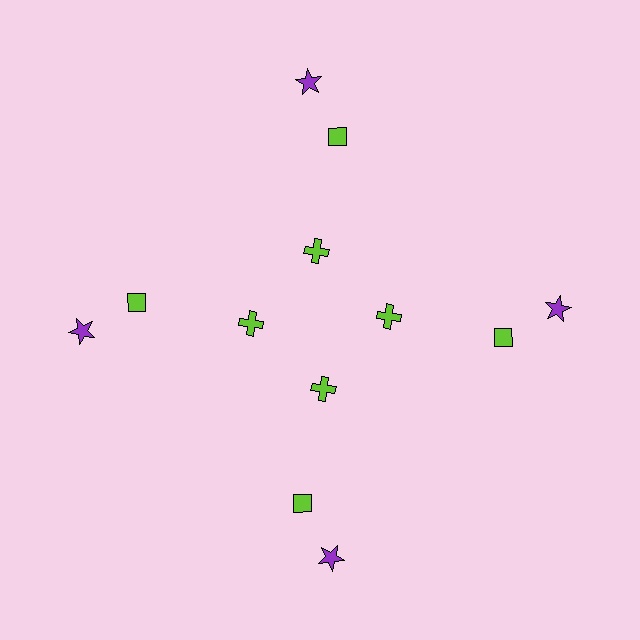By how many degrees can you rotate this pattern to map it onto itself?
The pattern maps onto itself every 90 degrees of rotation.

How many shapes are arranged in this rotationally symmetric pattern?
There are 12 shapes, arranged in 4 groups of 3.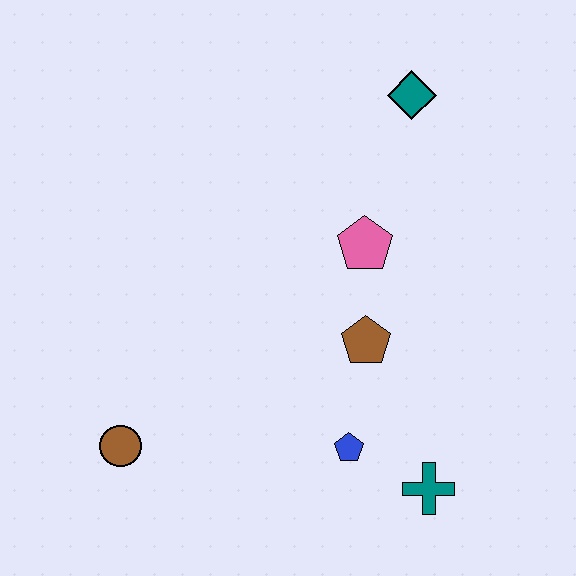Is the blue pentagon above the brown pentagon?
No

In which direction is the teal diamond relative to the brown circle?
The teal diamond is above the brown circle.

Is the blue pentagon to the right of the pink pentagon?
No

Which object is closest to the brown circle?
The blue pentagon is closest to the brown circle.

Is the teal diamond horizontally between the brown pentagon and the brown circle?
No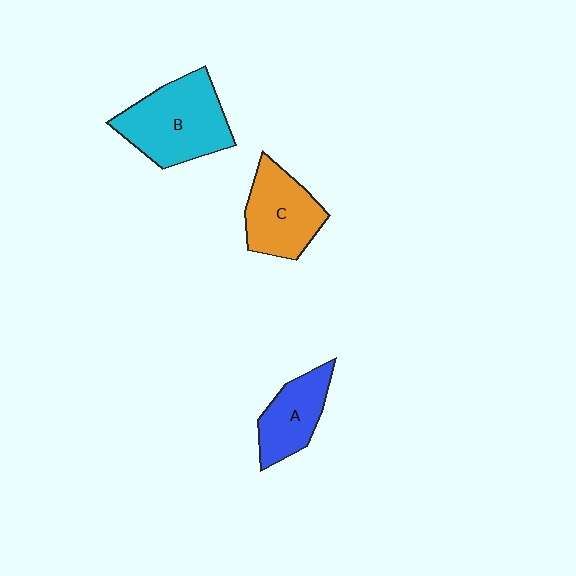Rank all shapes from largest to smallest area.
From largest to smallest: B (cyan), C (orange), A (blue).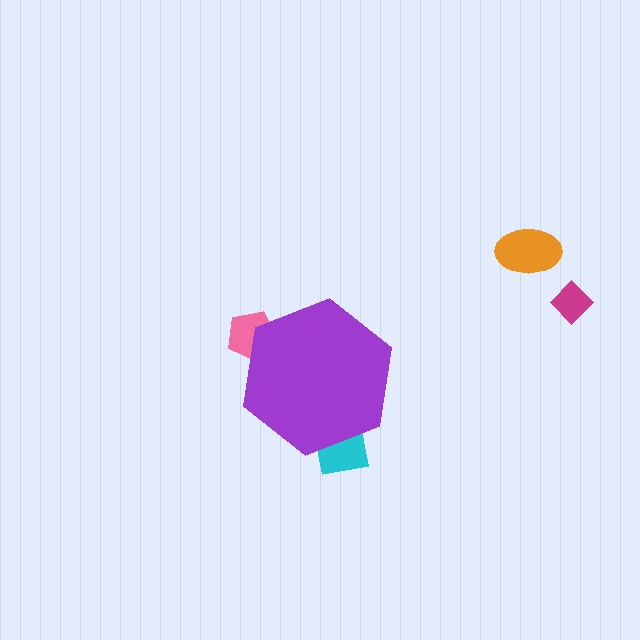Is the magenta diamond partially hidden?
No, the magenta diamond is fully visible.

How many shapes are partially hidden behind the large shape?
2 shapes are partially hidden.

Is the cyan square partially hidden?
Yes, the cyan square is partially hidden behind the purple hexagon.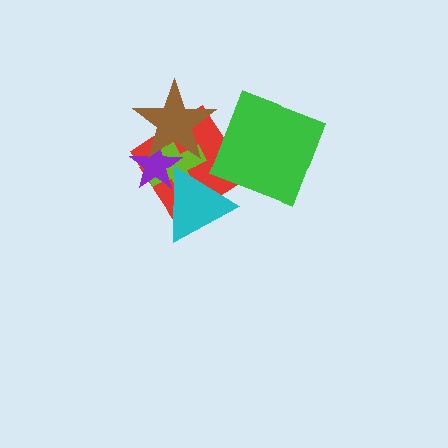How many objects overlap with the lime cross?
4 objects overlap with the lime cross.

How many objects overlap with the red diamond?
4 objects overlap with the red diamond.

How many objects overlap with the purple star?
4 objects overlap with the purple star.